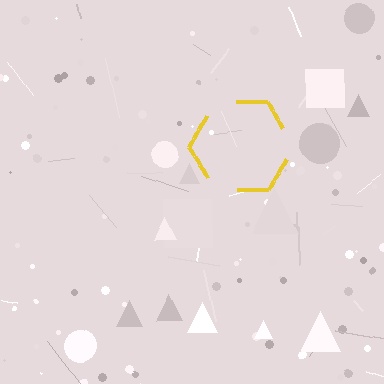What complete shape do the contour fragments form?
The contour fragments form a hexagon.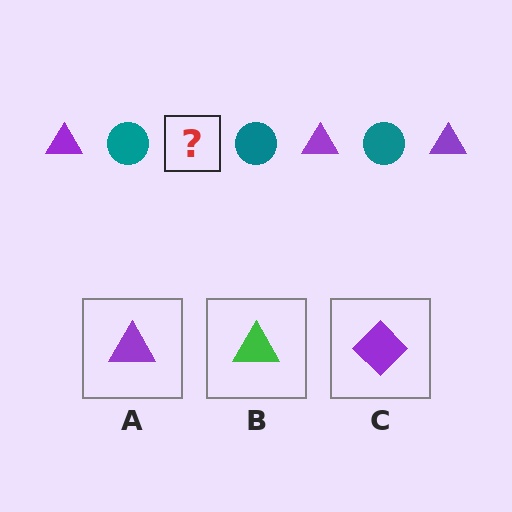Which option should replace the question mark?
Option A.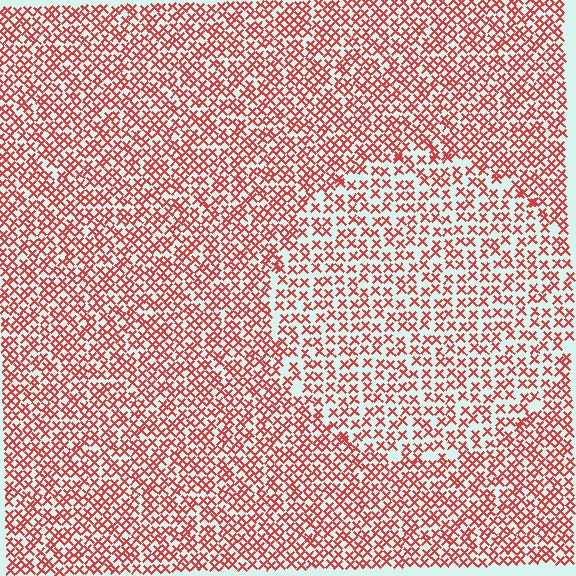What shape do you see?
I see a circle.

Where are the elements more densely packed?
The elements are more densely packed outside the circle boundary.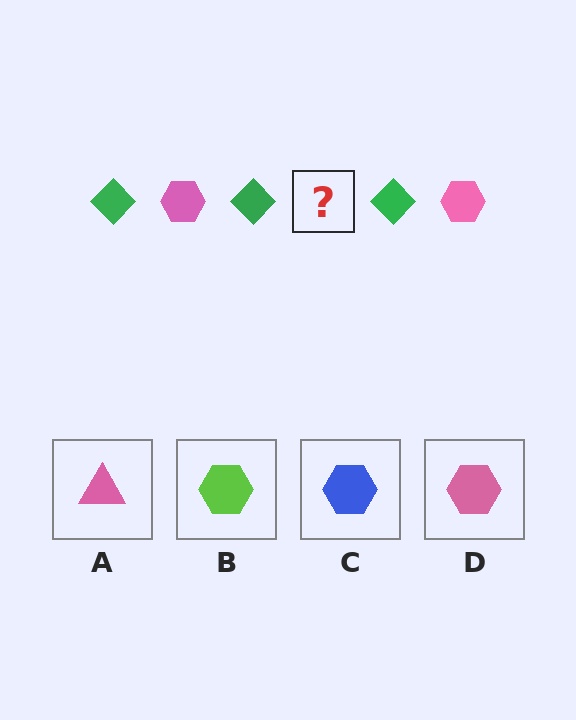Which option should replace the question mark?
Option D.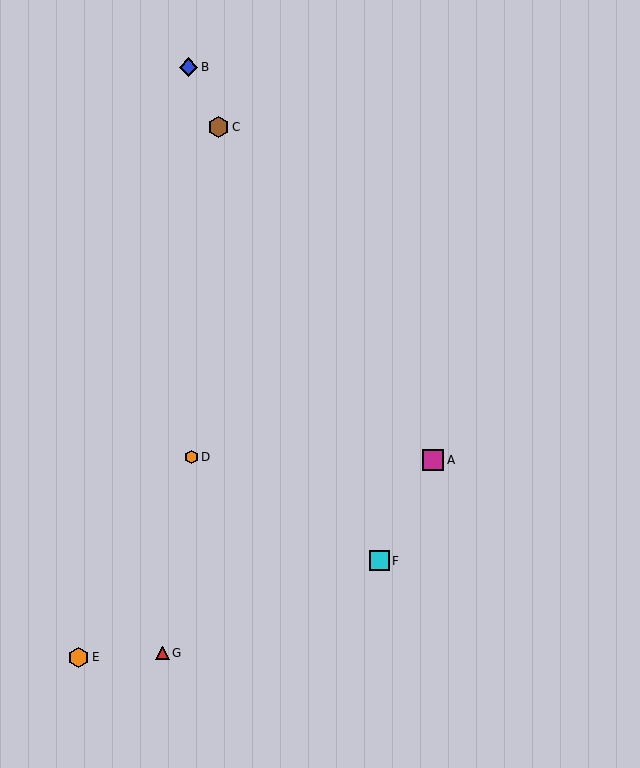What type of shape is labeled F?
Shape F is a cyan square.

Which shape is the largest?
The magenta square (labeled A) is the largest.